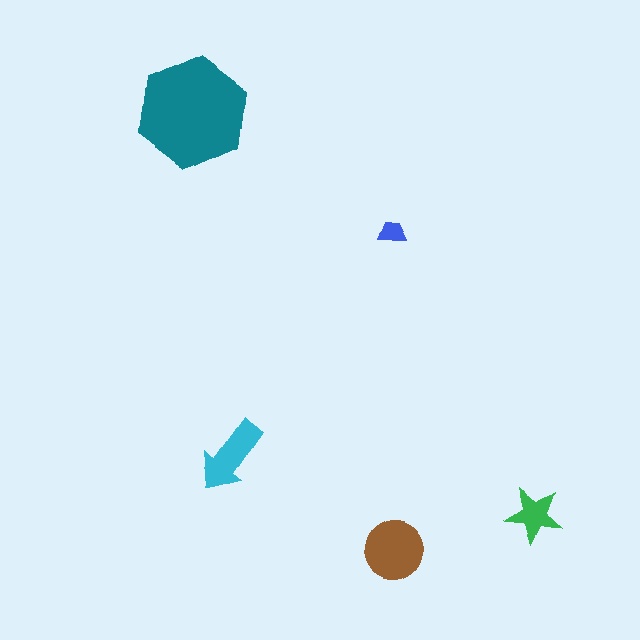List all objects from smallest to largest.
The blue trapezoid, the green star, the cyan arrow, the brown circle, the teal hexagon.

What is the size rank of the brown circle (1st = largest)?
2nd.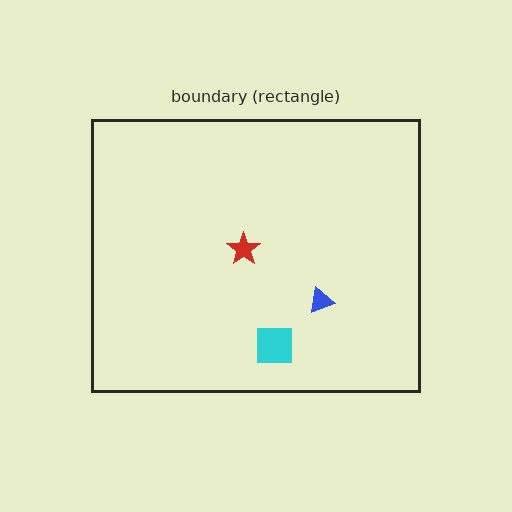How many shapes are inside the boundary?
3 inside, 0 outside.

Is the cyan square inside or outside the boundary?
Inside.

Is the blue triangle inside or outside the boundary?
Inside.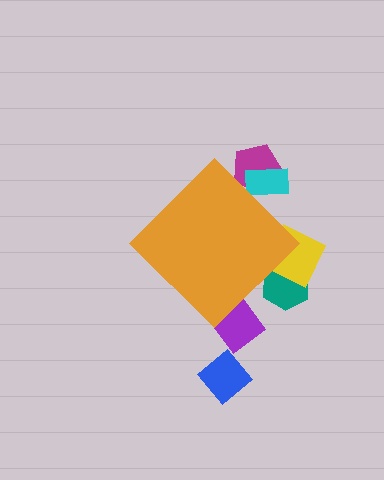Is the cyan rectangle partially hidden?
Yes, the cyan rectangle is partially hidden behind the orange diamond.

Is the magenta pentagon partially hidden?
Yes, the magenta pentagon is partially hidden behind the orange diamond.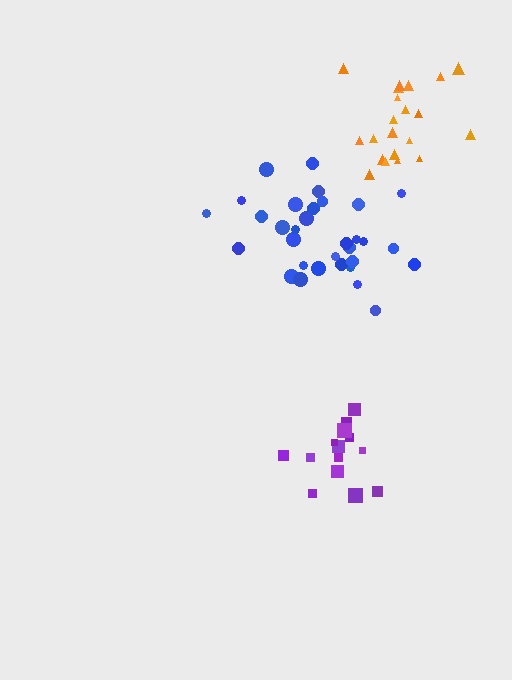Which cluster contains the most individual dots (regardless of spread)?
Blue (33).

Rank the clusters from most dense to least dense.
orange, purple, blue.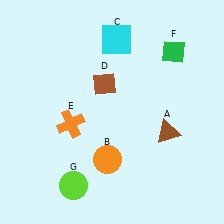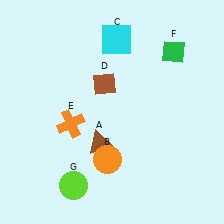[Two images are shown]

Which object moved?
The brown triangle (A) moved left.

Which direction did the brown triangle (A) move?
The brown triangle (A) moved left.